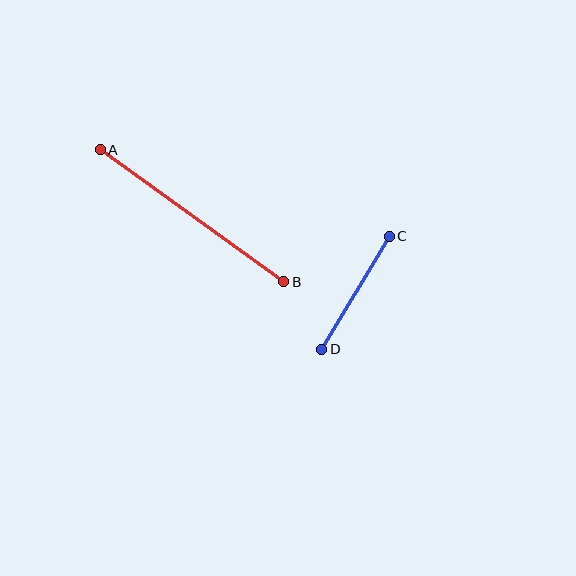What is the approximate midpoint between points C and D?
The midpoint is at approximately (355, 293) pixels.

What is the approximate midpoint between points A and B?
The midpoint is at approximately (192, 216) pixels.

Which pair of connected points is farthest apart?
Points A and B are farthest apart.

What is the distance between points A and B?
The distance is approximately 226 pixels.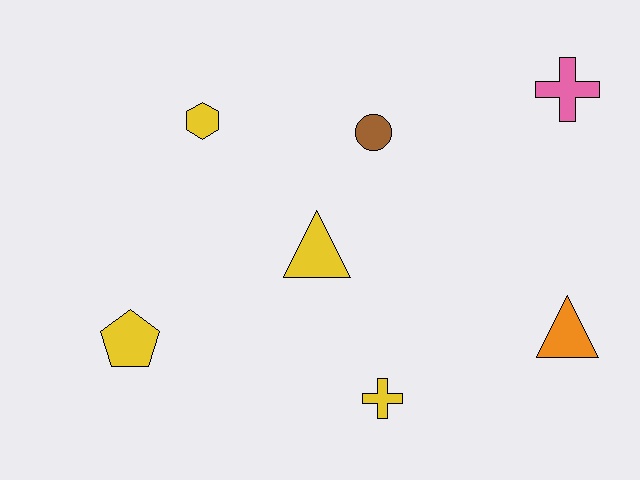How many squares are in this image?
There are no squares.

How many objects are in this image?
There are 7 objects.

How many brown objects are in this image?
There is 1 brown object.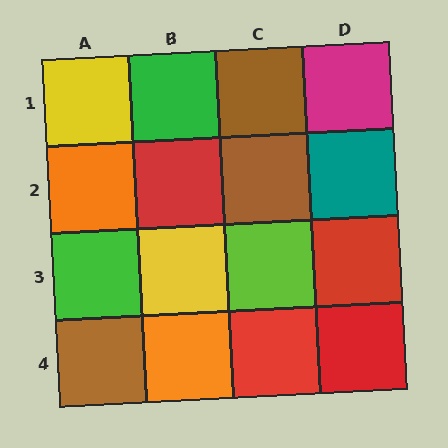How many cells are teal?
1 cell is teal.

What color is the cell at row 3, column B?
Yellow.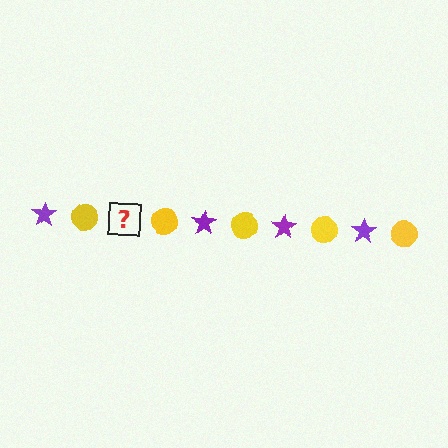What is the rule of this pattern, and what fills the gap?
The rule is that the pattern alternates between purple star and yellow circle. The gap should be filled with a purple star.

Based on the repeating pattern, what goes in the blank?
The blank should be a purple star.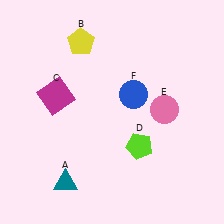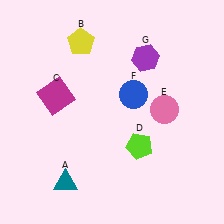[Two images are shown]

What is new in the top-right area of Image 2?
A purple hexagon (G) was added in the top-right area of Image 2.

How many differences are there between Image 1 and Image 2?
There is 1 difference between the two images.